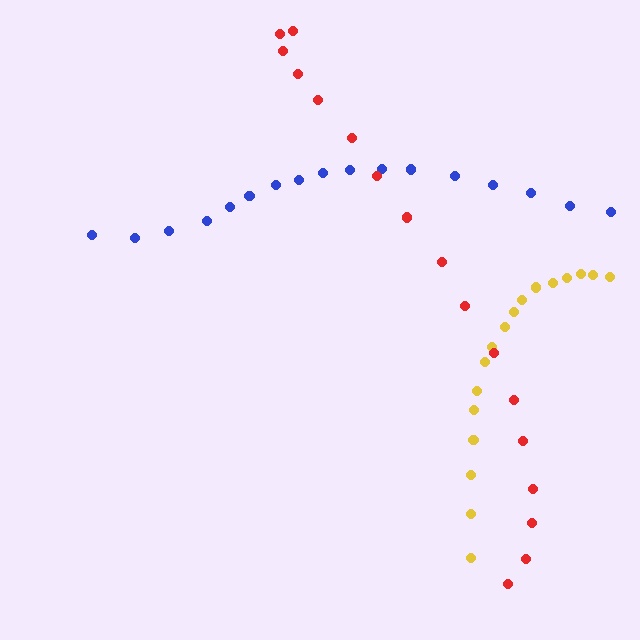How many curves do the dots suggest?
There are 3 distinct paths.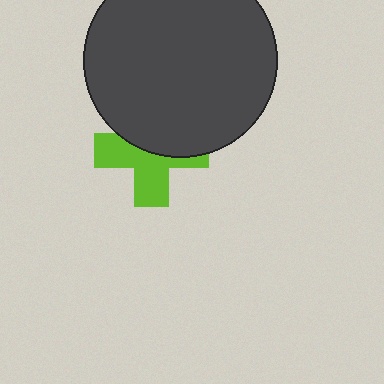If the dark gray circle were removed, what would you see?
You would see the complete lime cross.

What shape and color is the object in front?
The object in front is a dark gray circle.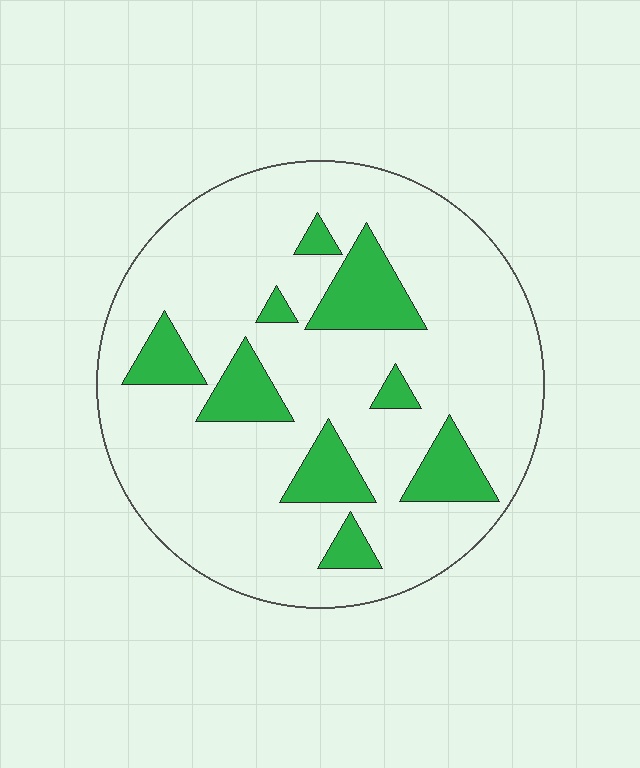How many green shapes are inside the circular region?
9.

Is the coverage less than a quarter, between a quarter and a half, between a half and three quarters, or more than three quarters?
Less than a quarter.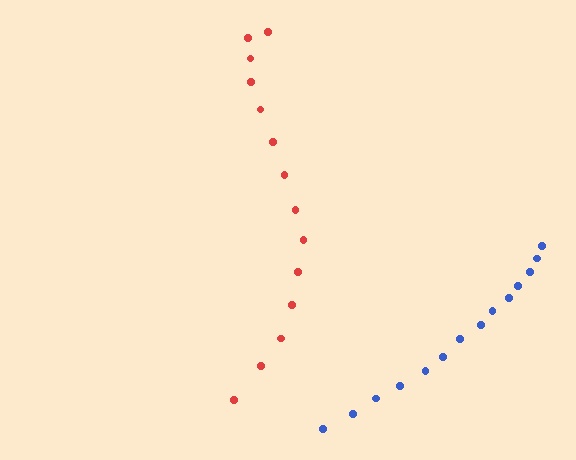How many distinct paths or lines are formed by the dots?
There are 2 distinct paths.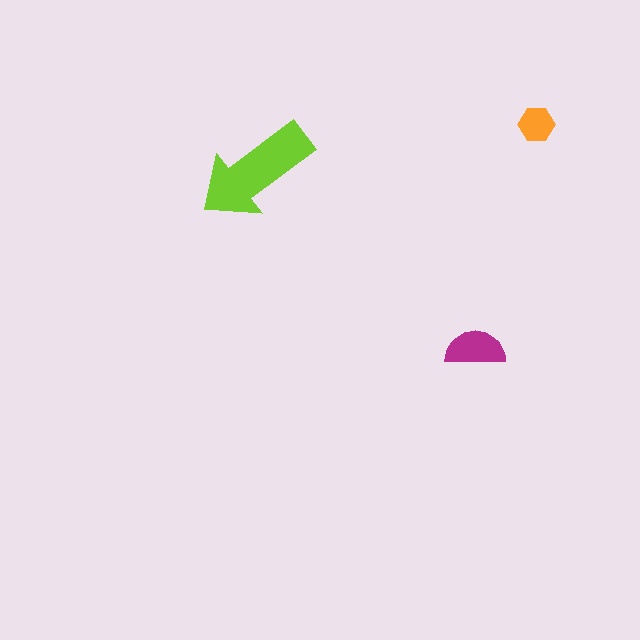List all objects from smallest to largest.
The orange hexagon, the magenta semicircle, the lime arrow.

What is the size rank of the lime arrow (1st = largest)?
1st.